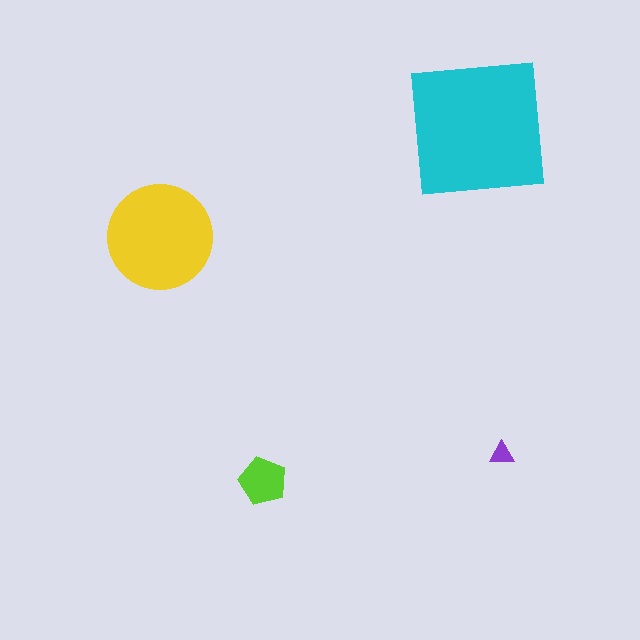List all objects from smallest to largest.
The purple triangle, the lime pentagon, the yellow circle, the cyan square.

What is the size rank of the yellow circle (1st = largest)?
2nd.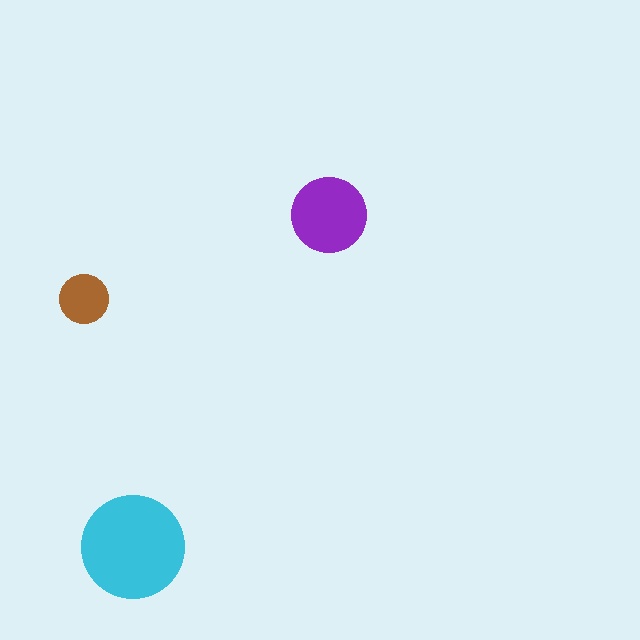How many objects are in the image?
There are 3 objects in the image.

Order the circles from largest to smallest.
the cyan one, the purple one, the brown one.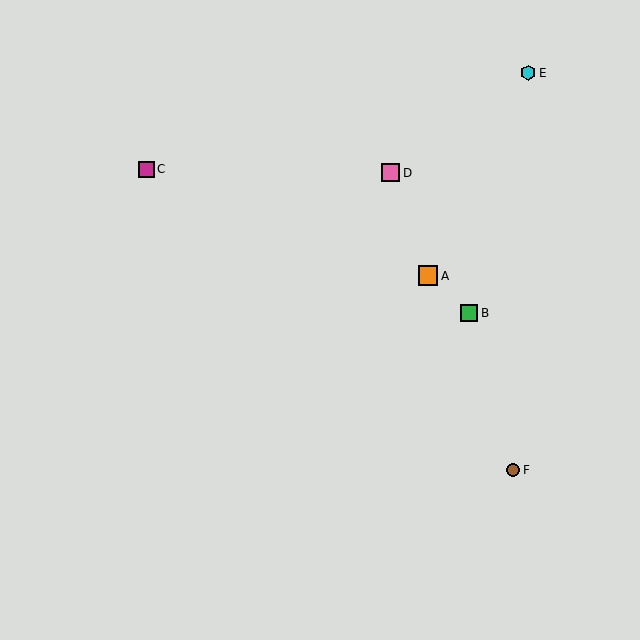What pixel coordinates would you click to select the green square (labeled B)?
Click at (469, 313) to select the green square B.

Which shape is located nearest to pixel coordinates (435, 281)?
The orange square (labeled A) at (428, 276) is nearest to that location.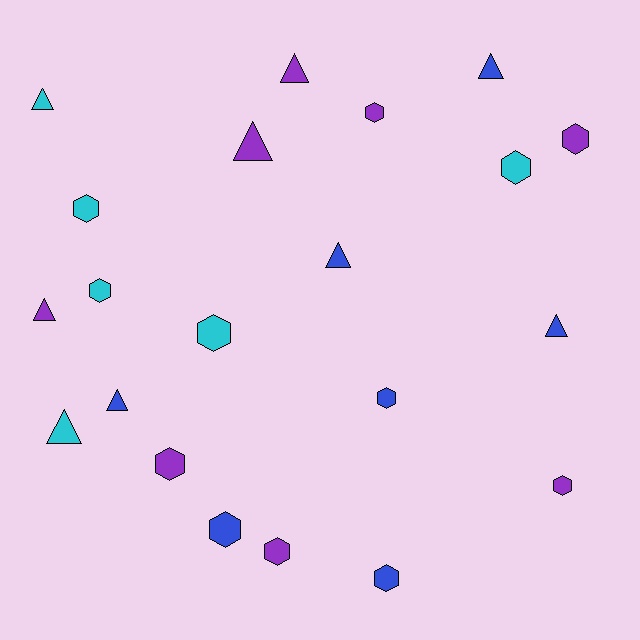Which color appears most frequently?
Purple, with 8 objects.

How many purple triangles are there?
There are 3 purple triangles.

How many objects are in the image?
There are 21 objects.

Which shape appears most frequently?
Hexagon, with 12 objects.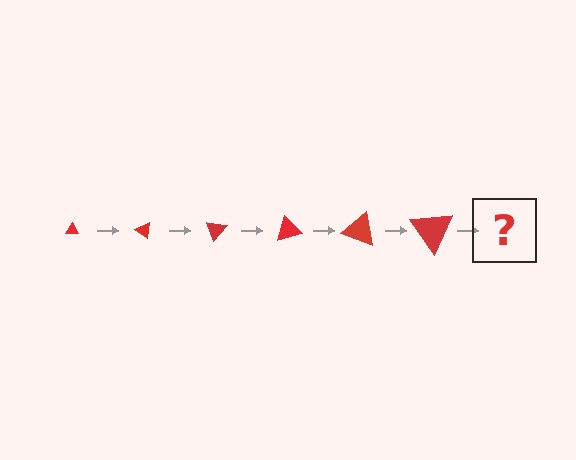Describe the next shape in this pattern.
It should be a triangle, larger than the previous one and rotated 210 degrees from the start.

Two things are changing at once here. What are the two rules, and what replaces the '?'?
The two rules are that the triangle grows larger each step and it rotates 35 degrees each step. The '?' should be a triangle, larger than the previous one and rotated 210 degrees from the start.